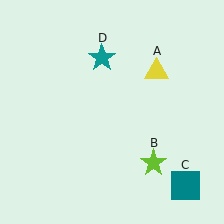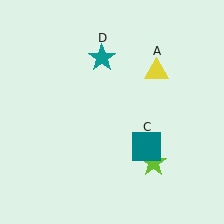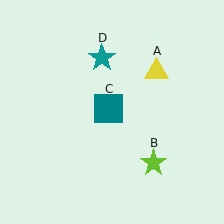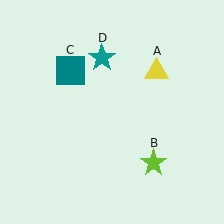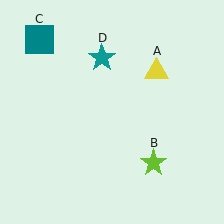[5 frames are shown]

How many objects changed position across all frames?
1 object changed position: teal square (object C).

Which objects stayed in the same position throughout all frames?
Yellow triangle (object A) and lime star (object B) and teal star (object D) remained stationary.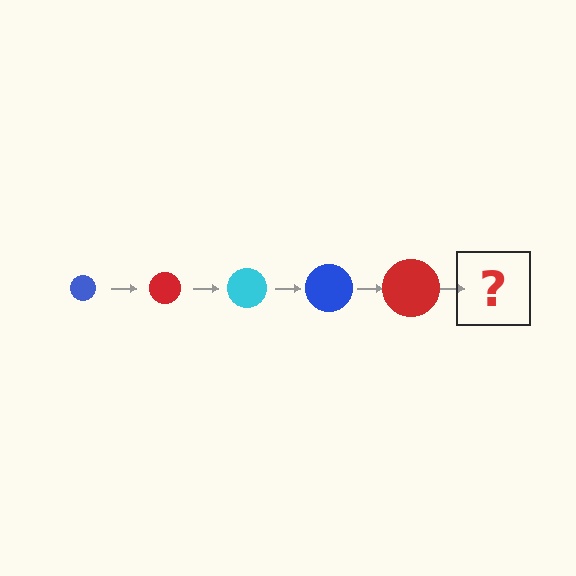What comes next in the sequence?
The next element should be a cyan circle, larger than the previous one.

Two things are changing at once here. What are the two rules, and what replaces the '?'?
The two rules are that the circle grows larger each step and the color cycles through blue, red, and cyan. The '?' should be a cyan circle, larger than the previous one.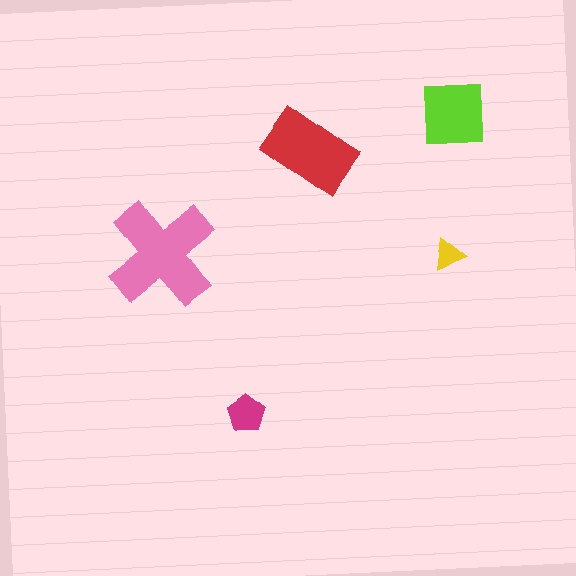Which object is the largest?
The pink cross.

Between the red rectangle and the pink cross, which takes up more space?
The pink cross.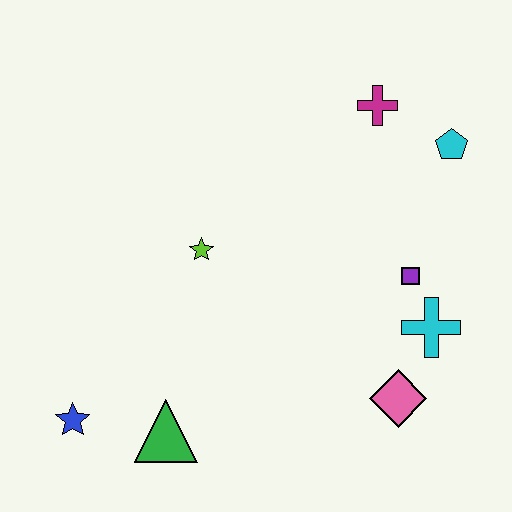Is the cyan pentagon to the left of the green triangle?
No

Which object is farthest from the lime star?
The cyan pentagon is farthest from the lime star.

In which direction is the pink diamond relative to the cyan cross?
The pink diamond is below the cyan cross.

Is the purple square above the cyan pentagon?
No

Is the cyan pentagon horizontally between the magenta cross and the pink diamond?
No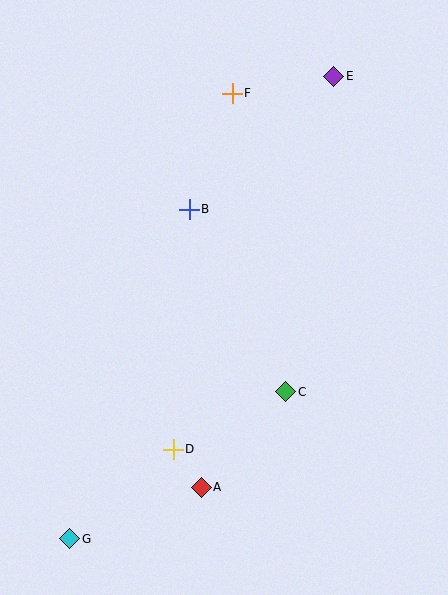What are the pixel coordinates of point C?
Point C is at (286, 392).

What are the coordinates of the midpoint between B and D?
The midpoint between B and D is at (181, 329).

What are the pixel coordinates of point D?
Point D is at (173, 449).